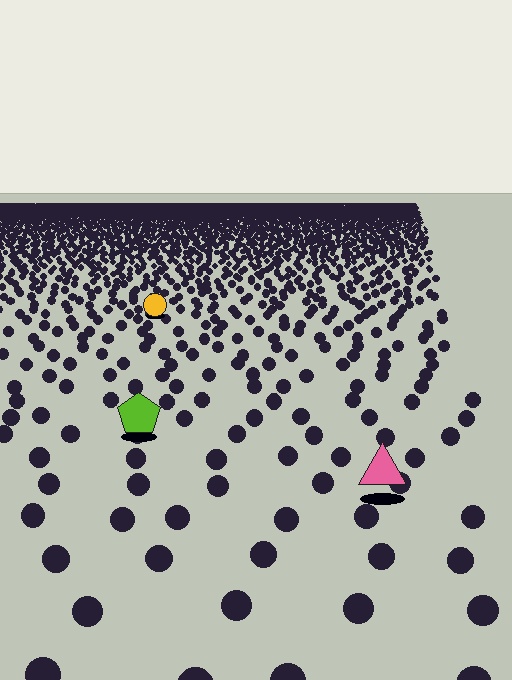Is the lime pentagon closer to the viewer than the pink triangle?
No. The pink triangle is closer — you can tell from the texture gradient: the ground texture is coarser near it.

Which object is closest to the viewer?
The pink triangle is closest. The texture marks near it are larger and more spread out.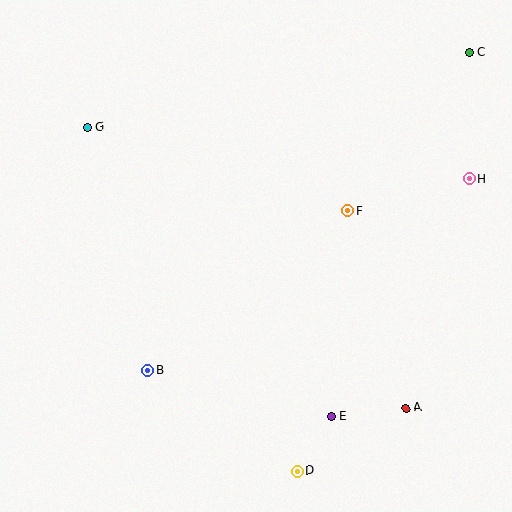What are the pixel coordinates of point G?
Point G is at (87, 127).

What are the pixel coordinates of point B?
Point B is at (148, 370).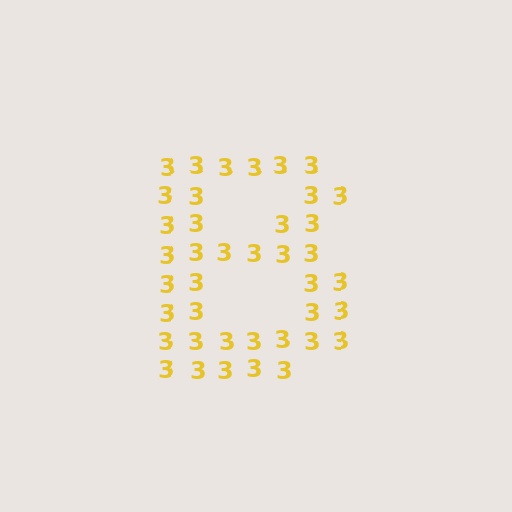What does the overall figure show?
The overall figure shows the letter B.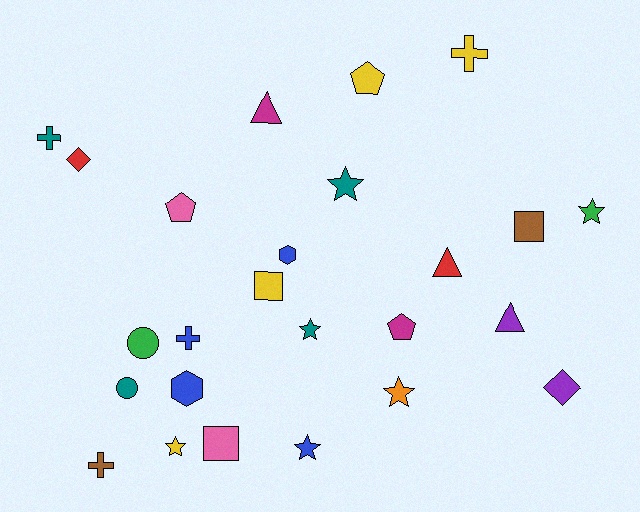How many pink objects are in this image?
There are 2 pink objects.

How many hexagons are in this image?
There are 2 hexagons.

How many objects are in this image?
There are 25 objects.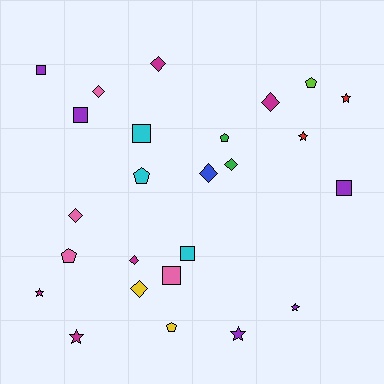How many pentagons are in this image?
There are 5 pentagons.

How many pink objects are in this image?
There are 4 pink objects.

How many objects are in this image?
There are 25 objects.